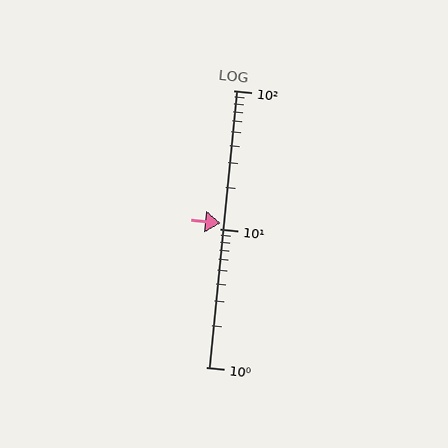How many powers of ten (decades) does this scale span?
The scale spans 2 decades, from 1 to 100.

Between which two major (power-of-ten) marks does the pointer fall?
The pointer is between 10 and 100.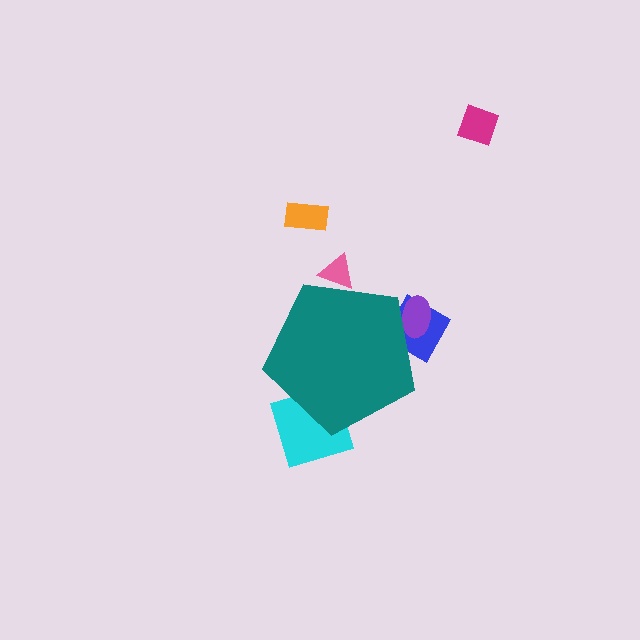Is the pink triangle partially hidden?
Yes, the pink triangle is partially hidden behind the teal pentagon.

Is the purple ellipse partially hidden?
Yes, the purple ellipse is partially hidden behind the teal pentagon.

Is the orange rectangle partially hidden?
No, the orange rectangle is fully visible.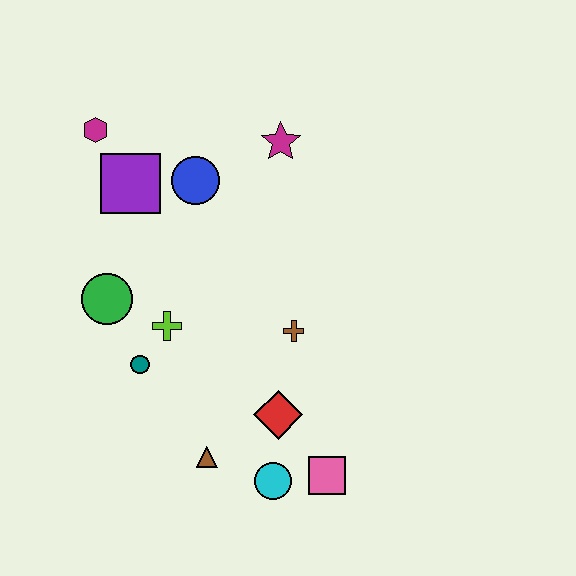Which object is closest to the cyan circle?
The pink square is closest to the cyan circle.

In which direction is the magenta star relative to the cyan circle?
The magenta star is above the cyan circle.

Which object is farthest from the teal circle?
The magenta star is farthest from the teal circle.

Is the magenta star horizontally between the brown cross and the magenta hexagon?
Yes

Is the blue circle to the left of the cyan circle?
Yes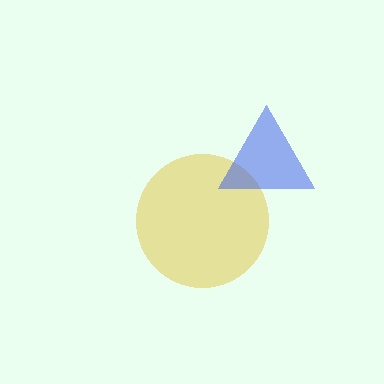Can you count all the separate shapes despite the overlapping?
Yes, there are 2 separate shapes.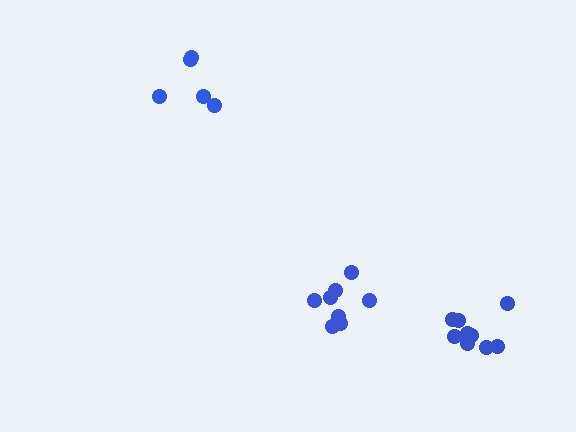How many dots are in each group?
Group 1: 5 dots, Group 2: 8 dots, Group 3: 9 dots (22 total).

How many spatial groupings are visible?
There are 3 spatial groupings.